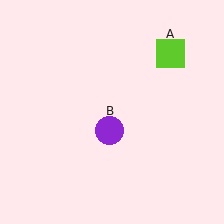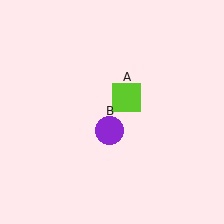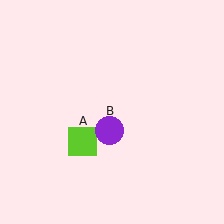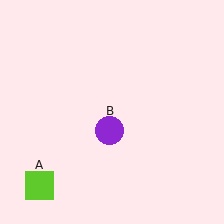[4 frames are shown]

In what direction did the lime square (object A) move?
The lime square (object A) moved down and to the left.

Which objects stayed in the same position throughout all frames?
Purple circle (object B) remained stationary.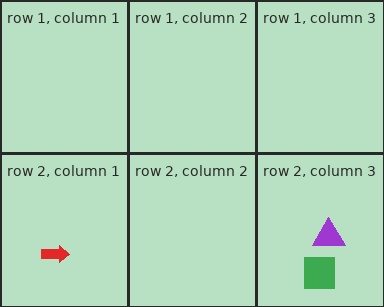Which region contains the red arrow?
The row 2, column 1 region.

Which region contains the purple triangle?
The row 2, column 3 region.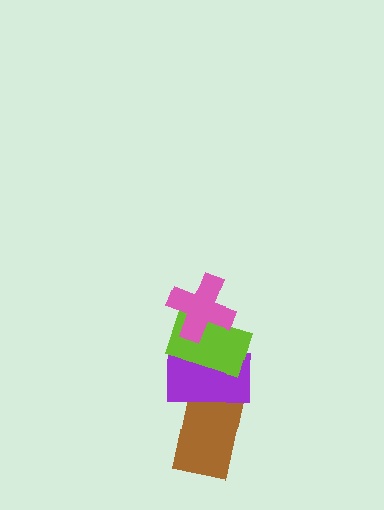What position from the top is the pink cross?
The pink cross is 1st from the top.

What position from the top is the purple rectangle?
The purple rectangle is 3rd from the top.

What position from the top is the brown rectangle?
The brown rectangle is 4th from the top.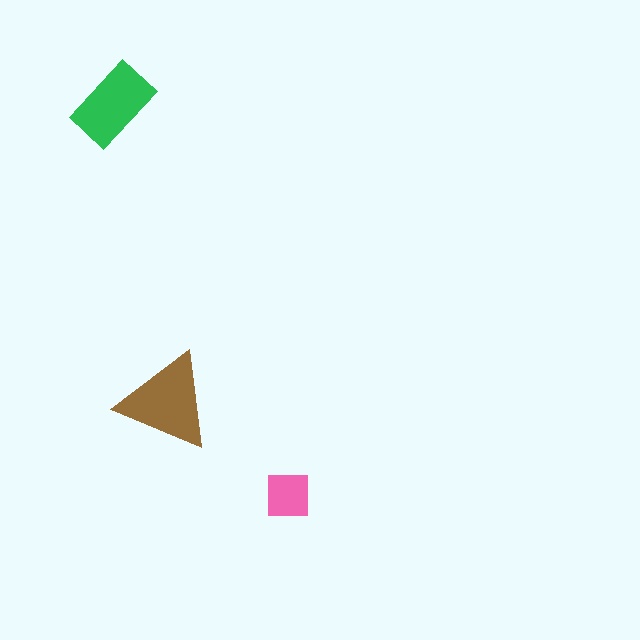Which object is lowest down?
The pink square is bottommost.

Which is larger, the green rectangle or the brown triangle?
The brown triangle.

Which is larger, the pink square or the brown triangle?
The brown triangle.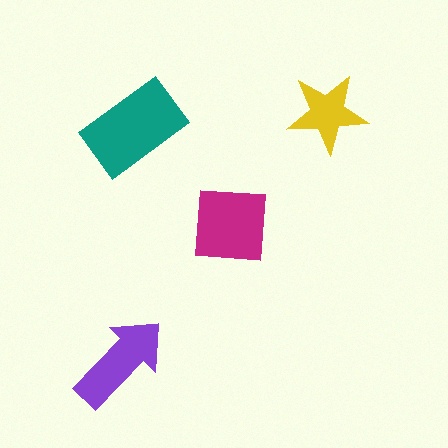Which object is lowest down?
The purple arrow is bottommost.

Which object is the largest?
The teal rectangle.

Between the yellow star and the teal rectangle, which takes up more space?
The teal rectangle.